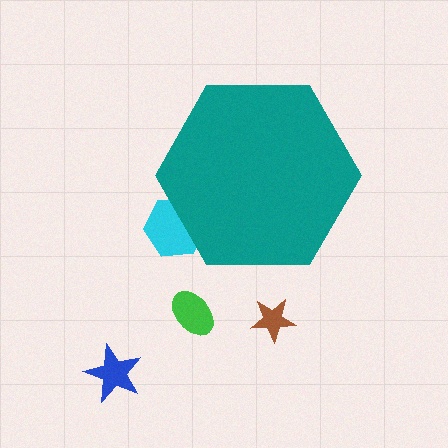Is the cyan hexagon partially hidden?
Yes, the cyan hexagon is partially hidden behind the teal hexagon.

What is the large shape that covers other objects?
A teal hexagon.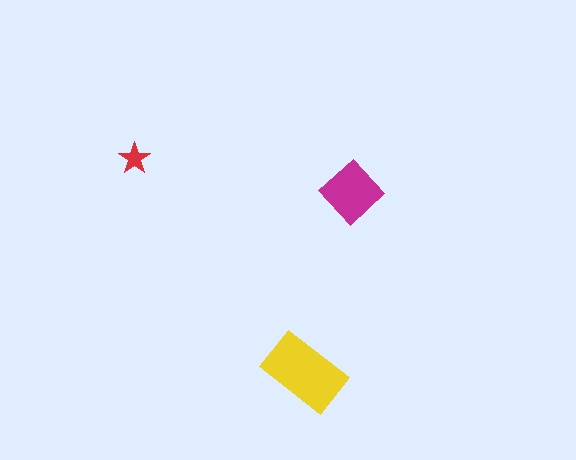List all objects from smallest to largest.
The red star, the magenta diamond, the yellow rectangle.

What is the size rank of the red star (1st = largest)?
3rd.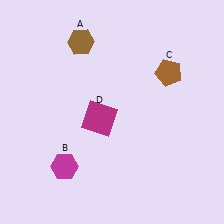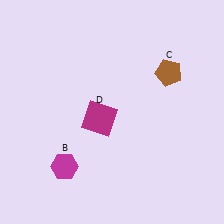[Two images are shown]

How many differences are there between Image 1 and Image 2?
There is 1 difference between the two images.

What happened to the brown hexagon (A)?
The brown hexagon (A) was removed in Image 2. It was in the top-left area of Image 1.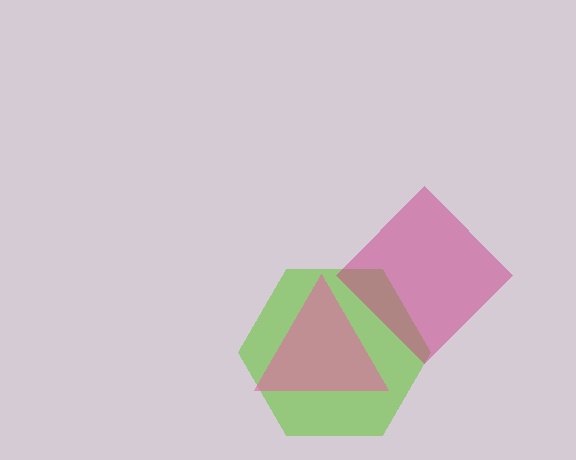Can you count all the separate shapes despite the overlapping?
Yes, there are 3 separate shapes.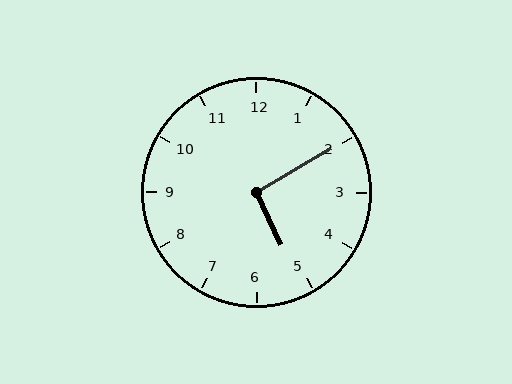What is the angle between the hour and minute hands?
Approximately 95 degrees.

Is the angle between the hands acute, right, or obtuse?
It is right.